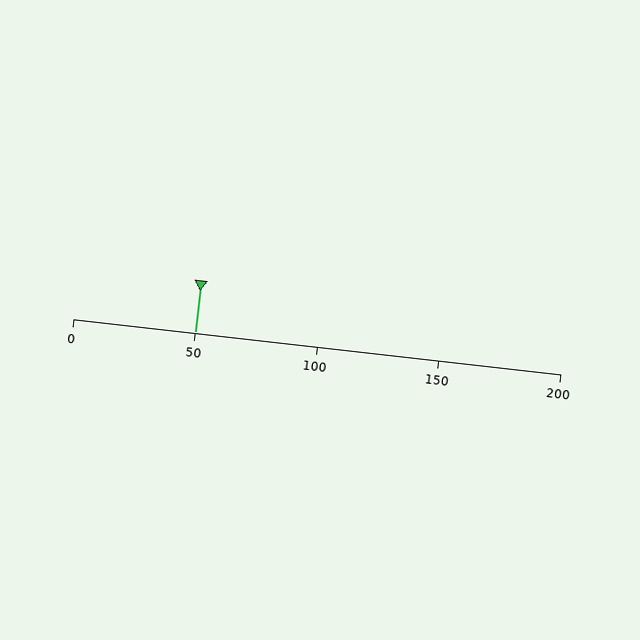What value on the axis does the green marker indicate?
The marker indicates approximately 50.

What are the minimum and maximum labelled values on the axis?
The axis runs from 0 to 200.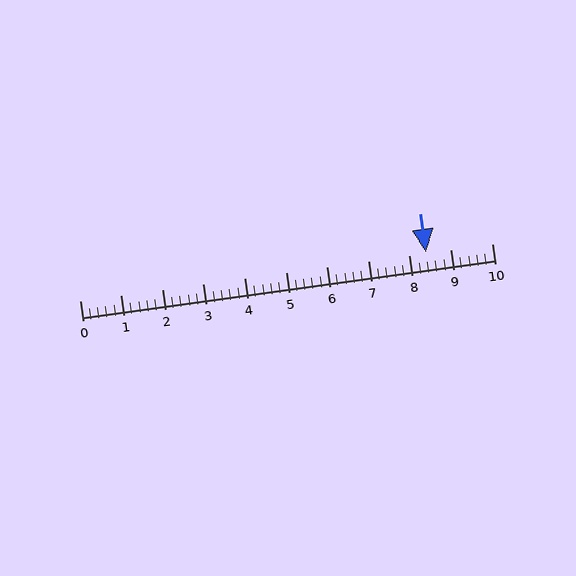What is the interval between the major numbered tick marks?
The major tick marks are spaced 1 units apart.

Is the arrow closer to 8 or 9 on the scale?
The arrow is closer to 8.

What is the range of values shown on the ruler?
The ruler shows values from 0 to 10.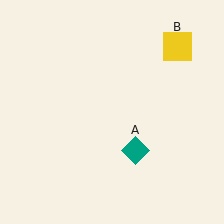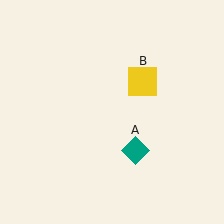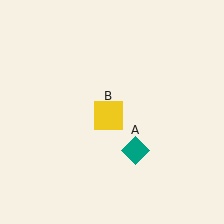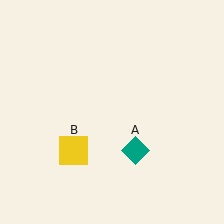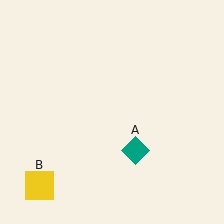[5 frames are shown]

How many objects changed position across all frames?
1 object changed position: yellow square (object B).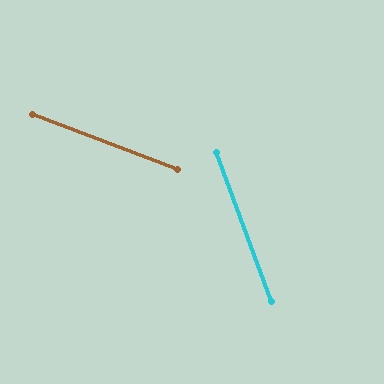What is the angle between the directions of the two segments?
Approximately 49 degrees.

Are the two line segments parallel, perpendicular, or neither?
Neither parallel nor perpendicular — they differ by about 49°.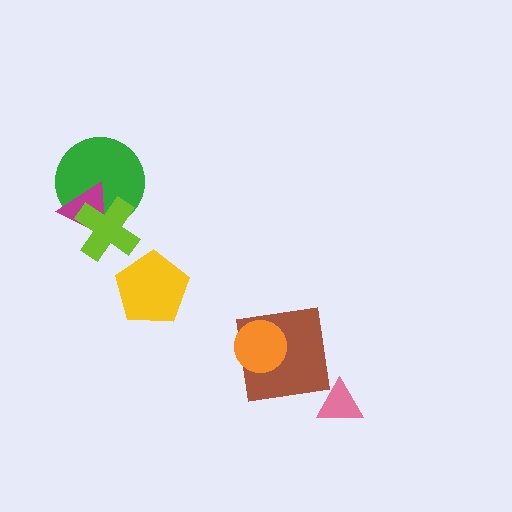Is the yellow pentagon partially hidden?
No, no other shape covers it.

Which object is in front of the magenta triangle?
The lime cross is in front of the magenta triangle.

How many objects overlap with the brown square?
1 object overlaps with the brown square.